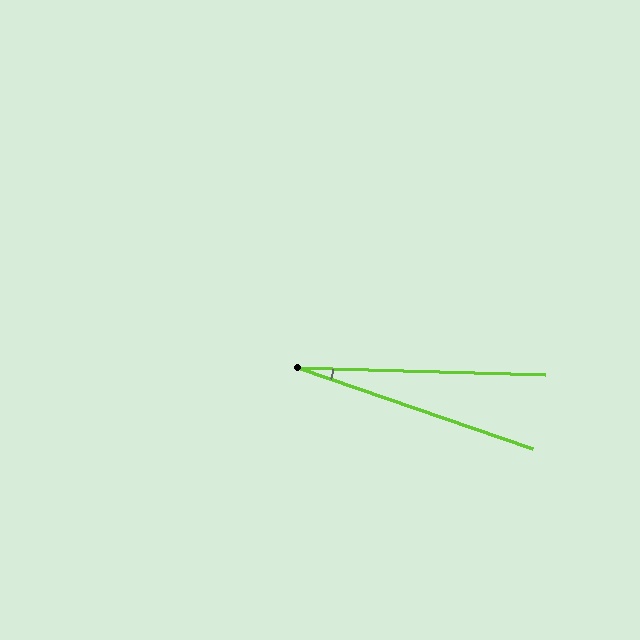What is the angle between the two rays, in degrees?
Approximately 17 degrees.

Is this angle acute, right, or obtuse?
It is acute.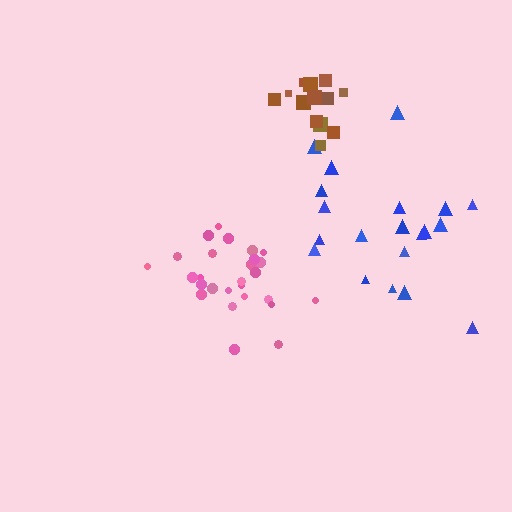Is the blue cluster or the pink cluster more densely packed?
Pink.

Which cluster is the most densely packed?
Pink.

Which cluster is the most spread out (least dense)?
Blue.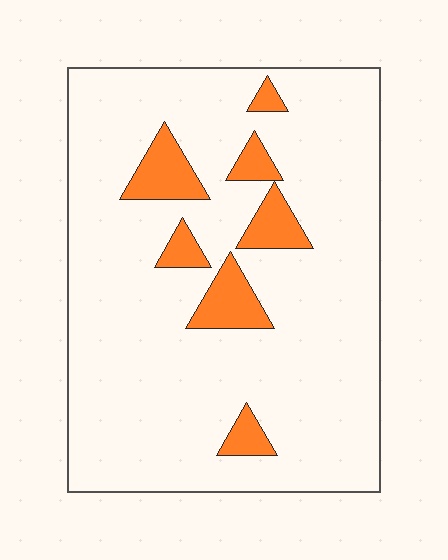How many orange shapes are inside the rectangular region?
7.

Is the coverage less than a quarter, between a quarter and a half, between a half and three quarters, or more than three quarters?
Less than a quarter.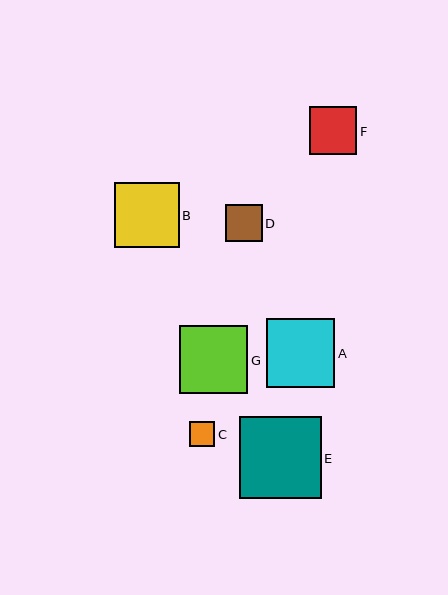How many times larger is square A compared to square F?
Square A is approximately 1.5 times the size of square F.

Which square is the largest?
Square E is the largest with a size of approximately 82 pixels.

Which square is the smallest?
Square C is the smallest with a size of approximately 25 pixels.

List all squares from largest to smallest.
From largest to smallest: E, A, G, B, F, D, C.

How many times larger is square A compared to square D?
Square A is approximately 1.9 times the size of square D.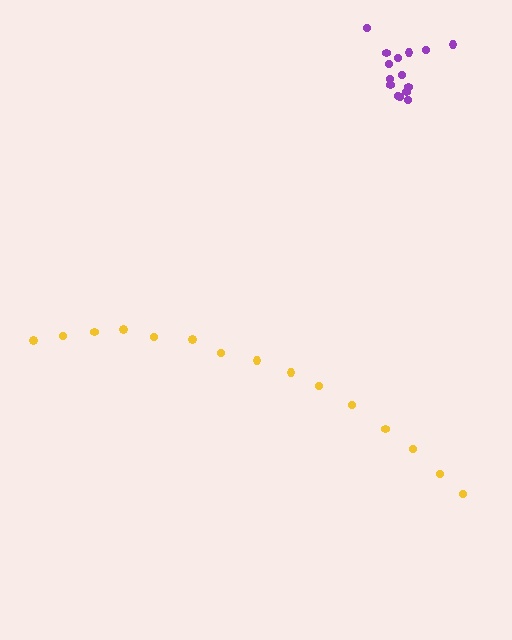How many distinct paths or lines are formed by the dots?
There are 2 distinct paths.